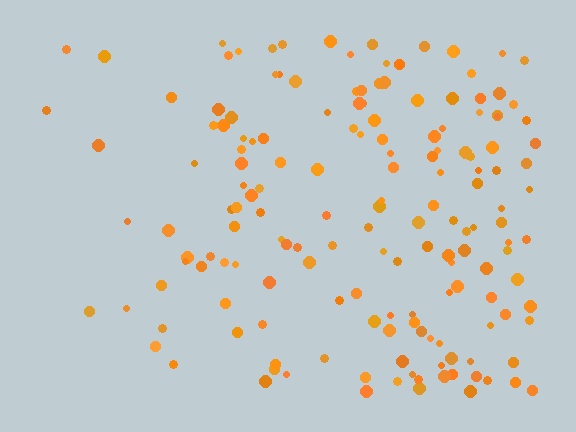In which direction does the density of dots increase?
From left to right, with the right side densest.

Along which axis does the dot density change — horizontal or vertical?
Horizontal.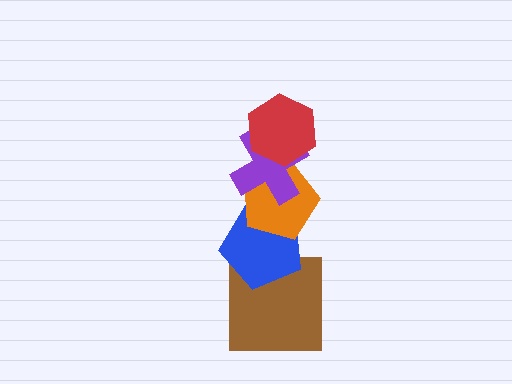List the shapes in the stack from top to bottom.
From top to bottom: the red hexagon, the purple cross, the orange pentagon, the blue pentagon, the brown square.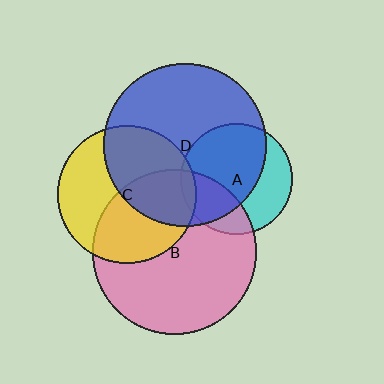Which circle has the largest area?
Circle B (pink).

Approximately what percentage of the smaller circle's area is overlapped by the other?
Approximately 45%.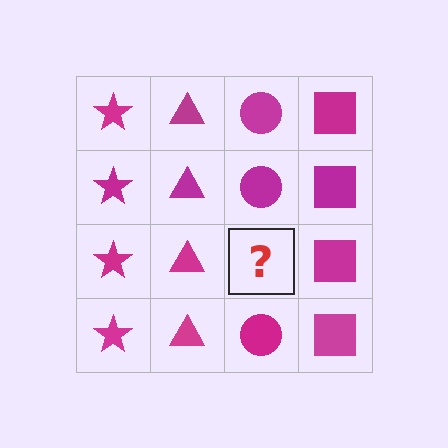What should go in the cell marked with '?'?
The missing cell should contain a magenta circle.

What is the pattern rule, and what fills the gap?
The rule is that each column has a consistent shape. The gap should be filled with a magenta circle.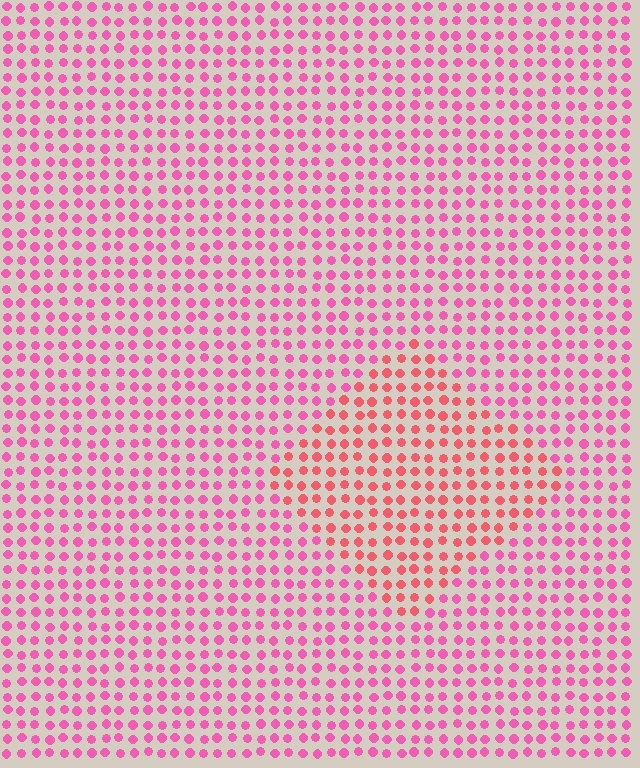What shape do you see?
I see a diamond.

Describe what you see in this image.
The image is filled with small pink elements in a uniform arrangement. A diamond-shaped region is visible where the elements are tinted to a slightly different hue, forming a subtle color boundary.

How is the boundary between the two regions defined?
The boundary is defined purely by a slight shift in hue (about 29 degrees). Spacing, size, and orientation are identical on both sides.